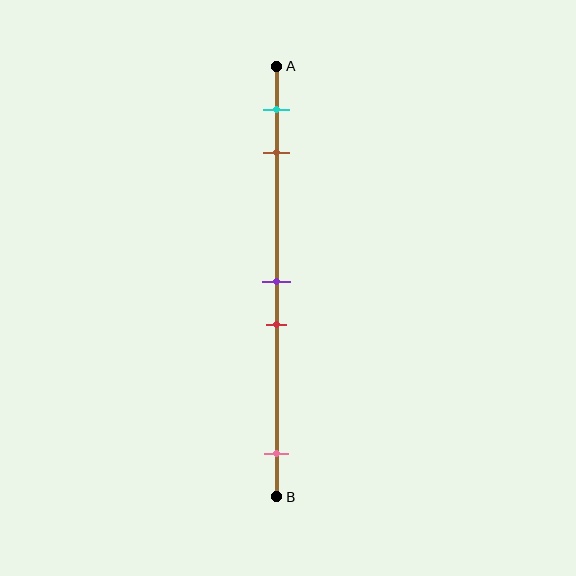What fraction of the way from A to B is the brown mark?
The brown mark is approximately 20% (0.2) of the way from A to B.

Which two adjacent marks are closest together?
The purple and red marks are the closest adjacent pair.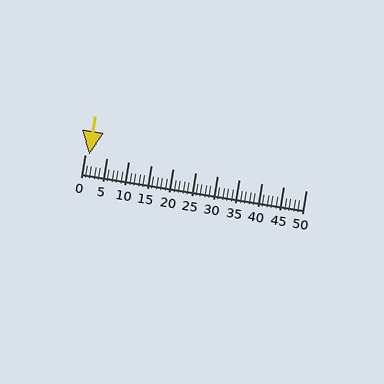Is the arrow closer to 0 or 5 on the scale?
The arrow is closer to 0.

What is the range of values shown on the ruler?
The ruler shows values from 0 to 50.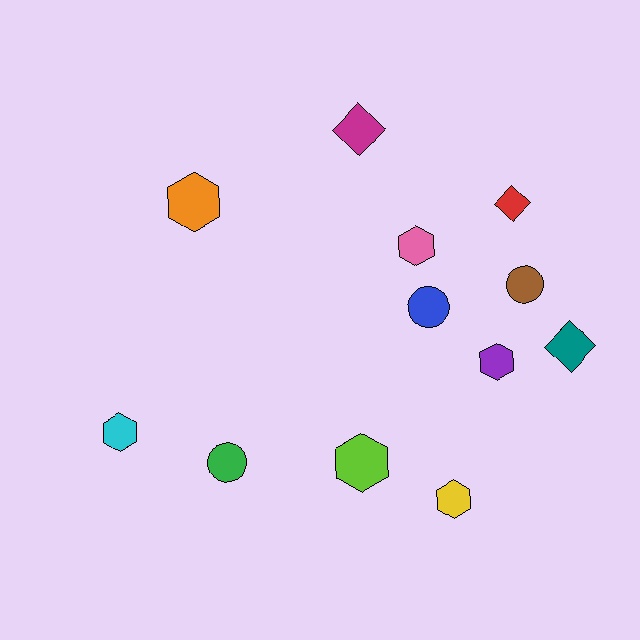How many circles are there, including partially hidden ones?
There are 3 circles.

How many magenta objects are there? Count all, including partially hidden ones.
There is 1 magenta object.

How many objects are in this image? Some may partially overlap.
There are 12 objects.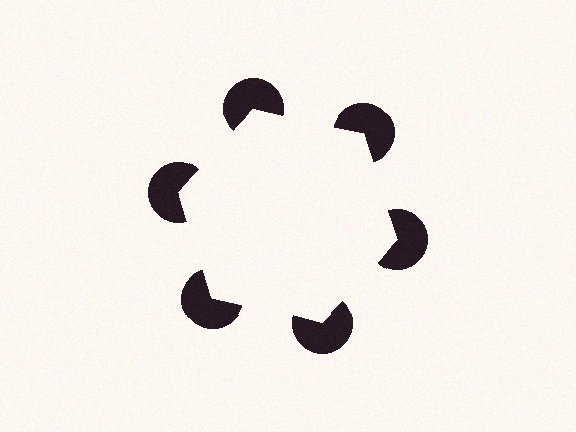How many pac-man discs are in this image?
There are 6 — one at each vertex of the illusory hexagon.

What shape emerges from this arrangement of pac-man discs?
An illusory hexagon — its edges are inferred from the aligned wedge cuts in the pac-man discs, not physically drawn.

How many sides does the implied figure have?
6 sides.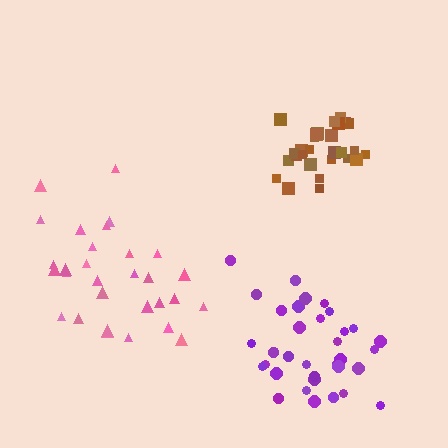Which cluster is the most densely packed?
Brown.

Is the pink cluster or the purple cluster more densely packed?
Purple.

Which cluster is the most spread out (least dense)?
Pink.